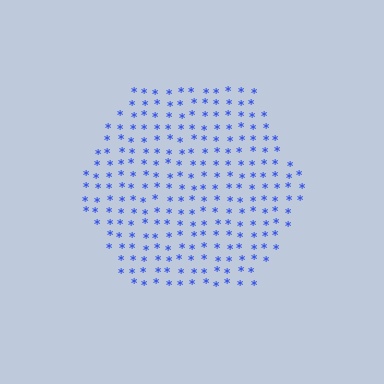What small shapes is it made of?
It is made of small asterisks.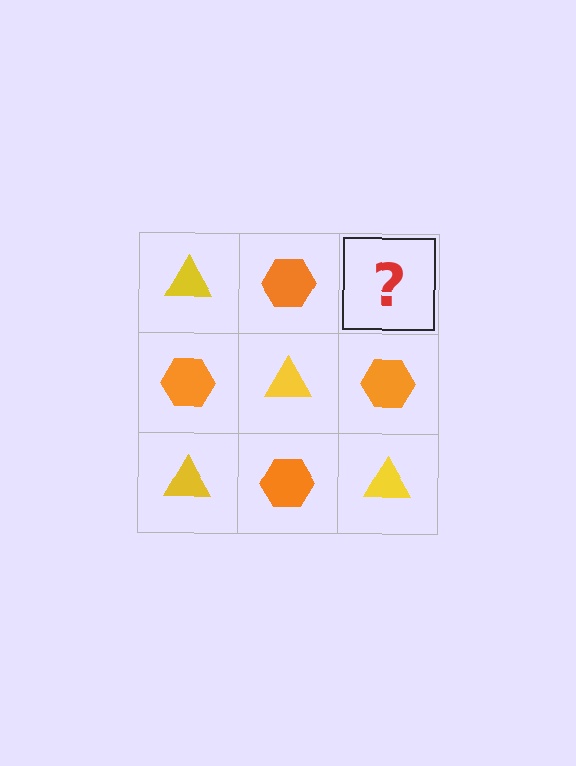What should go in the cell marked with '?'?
The missing cell should contain a yellow triangle.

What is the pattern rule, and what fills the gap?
The rule is that it alternates yellow triangle and orange hexagon in a checkerboard pattern. The gap should be filled with a yellow triangle.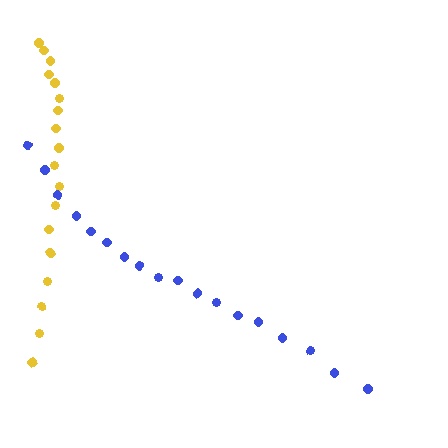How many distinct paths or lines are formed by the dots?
There are 2 distinct paths.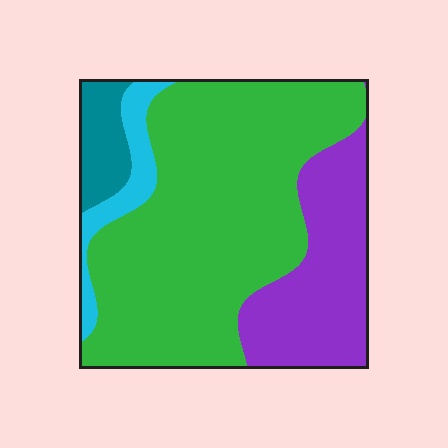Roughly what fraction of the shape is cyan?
Cyan covers roughly 5% of the shape.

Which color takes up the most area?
Green, at roughly 60%.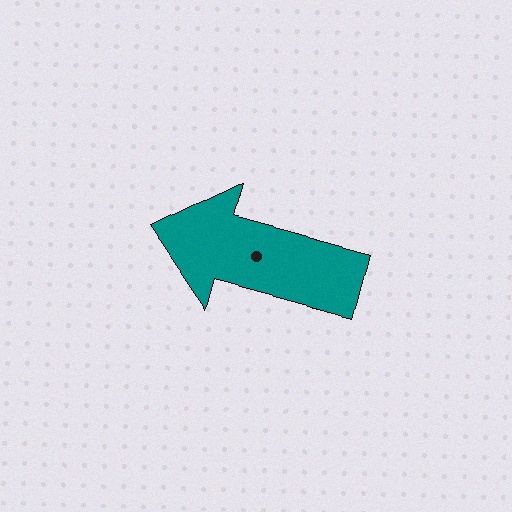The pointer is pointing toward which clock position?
Roughly 10 o'clock.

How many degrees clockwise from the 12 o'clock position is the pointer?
Approximately 285 degrees.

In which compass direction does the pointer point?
West.